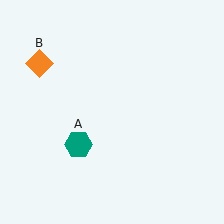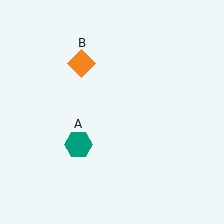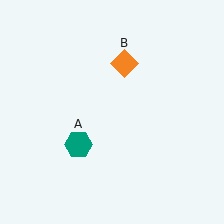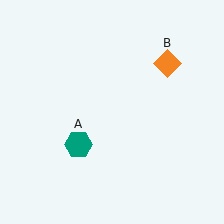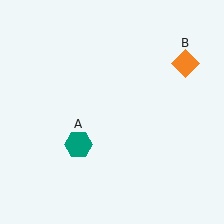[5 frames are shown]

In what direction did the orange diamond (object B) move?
The orange diamond (object B) moved right.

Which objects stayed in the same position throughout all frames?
Teal hexagon (object A) remained stationary.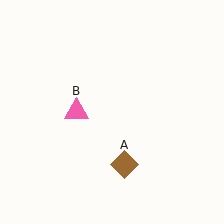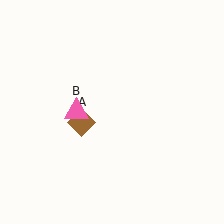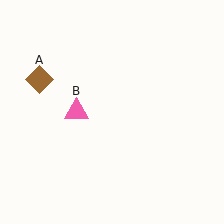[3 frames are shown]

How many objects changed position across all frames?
1 object changed position: brown diamond (object A).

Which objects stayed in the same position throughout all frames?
Pink triangle (object B) remained stationary.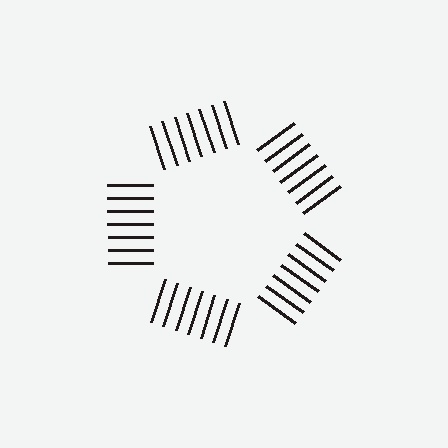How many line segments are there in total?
35 — 7 along each of the 5 edges.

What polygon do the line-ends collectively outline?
An illusory pentagon — the line segments terminate on its edges but no continuous stroke is drawn.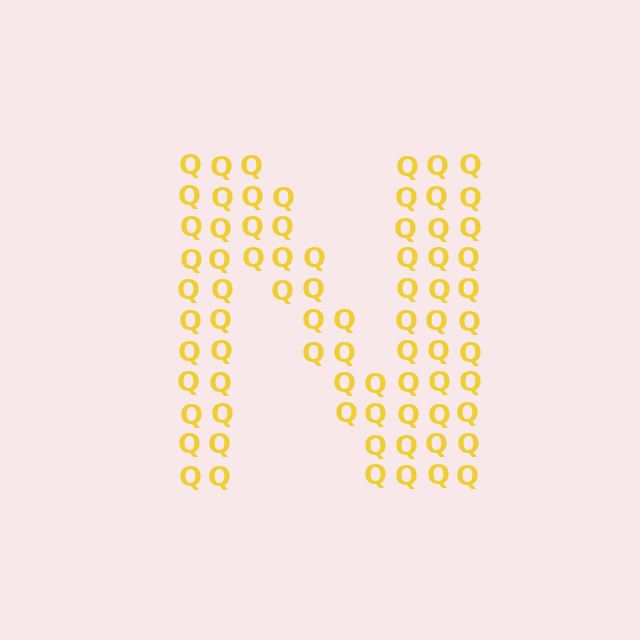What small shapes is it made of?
It is made of small letter Q's.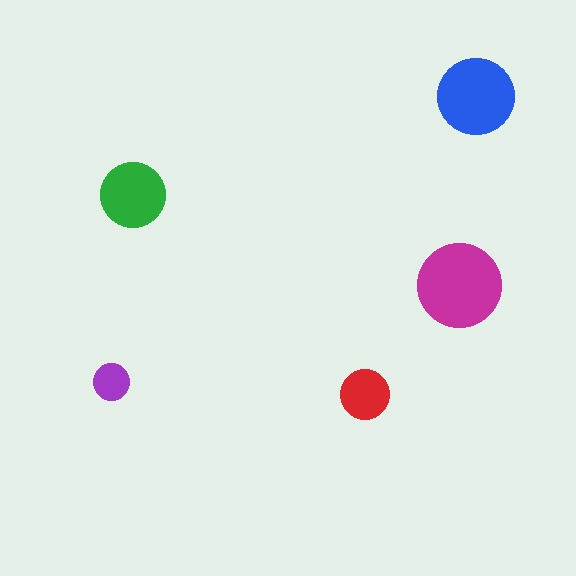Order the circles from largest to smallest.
the magenta one, the blue one, the green one, the red one, the purple one.